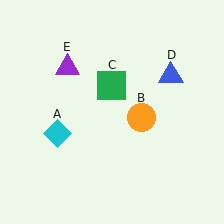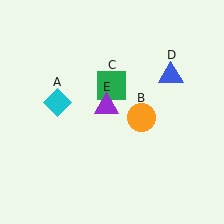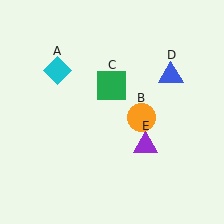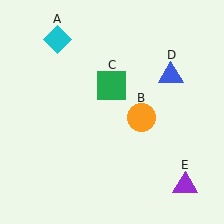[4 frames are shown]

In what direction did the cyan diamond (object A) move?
The cyan diamond (object A) moved up.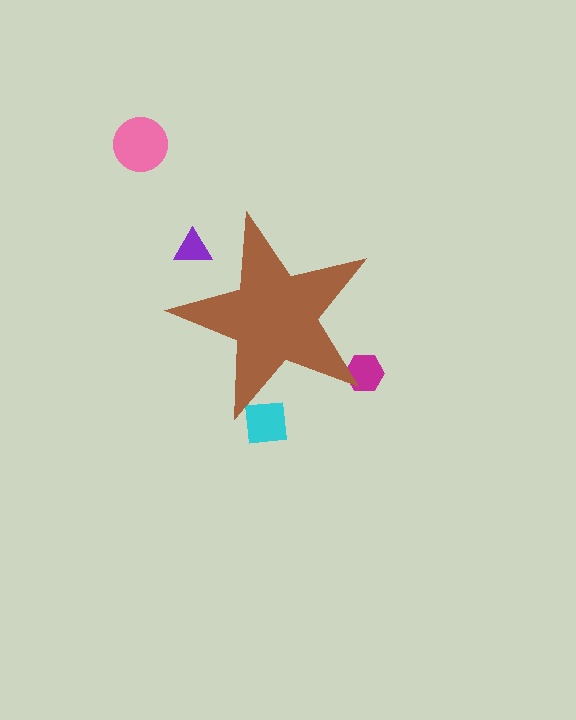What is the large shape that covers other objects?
A brown star.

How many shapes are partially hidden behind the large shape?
3 shapes are partially hidden.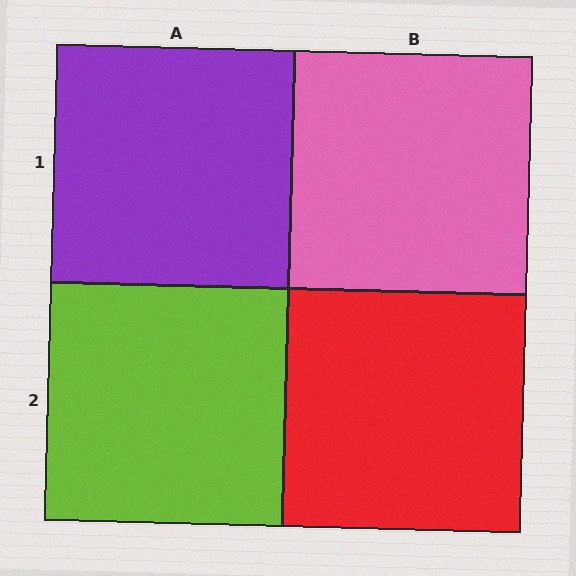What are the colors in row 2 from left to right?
Lime, red.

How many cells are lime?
1 cell is lime.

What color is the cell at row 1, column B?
Pink.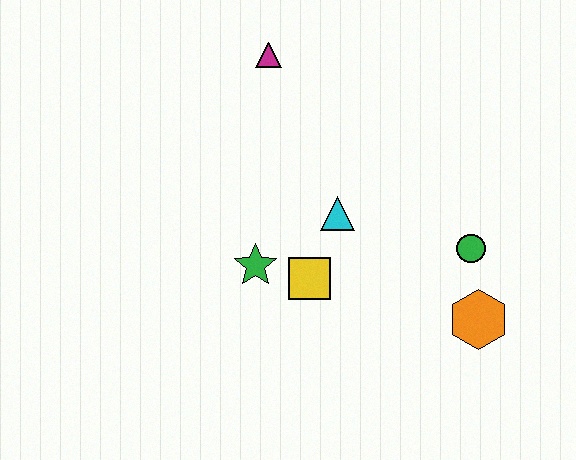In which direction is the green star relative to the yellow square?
The green star is to the left of the yellow square.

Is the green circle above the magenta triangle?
No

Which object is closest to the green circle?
The orange hexagon is closest to the green circle.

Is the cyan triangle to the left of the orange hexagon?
Yes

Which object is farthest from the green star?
The orange hexagon is farthest from the green star.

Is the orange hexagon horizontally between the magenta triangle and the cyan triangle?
No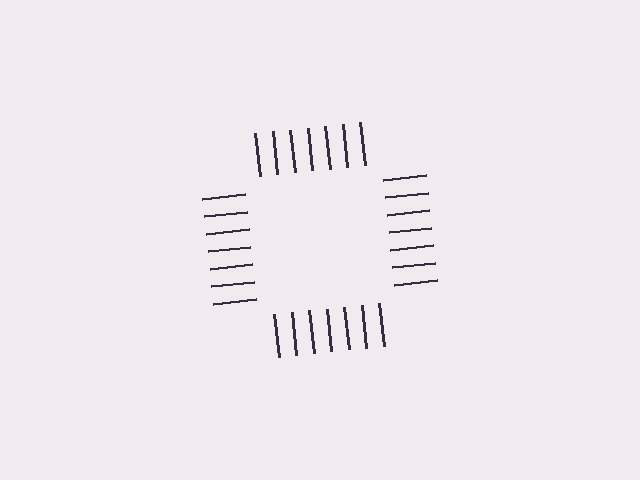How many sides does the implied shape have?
4 sides — the line-ends trace a square.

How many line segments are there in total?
28 — 7 along each of the 4 edges.